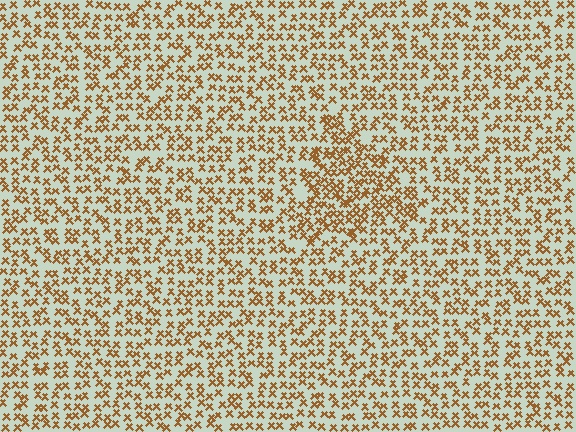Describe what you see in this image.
The image contains small brown elements arranged at two different densities. A triangle-shaped region is visible where the elements are more densely packed than the surrounding area.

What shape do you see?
I see a triangle.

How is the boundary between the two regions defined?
The boundary is defined by a change in element density (approximately 1.6x ratio). All elements are the same color, size, and shape.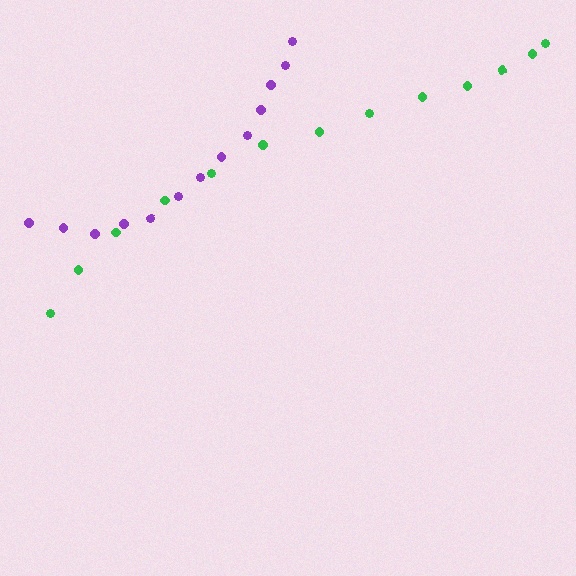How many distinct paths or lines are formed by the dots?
There are 2 distinct paths.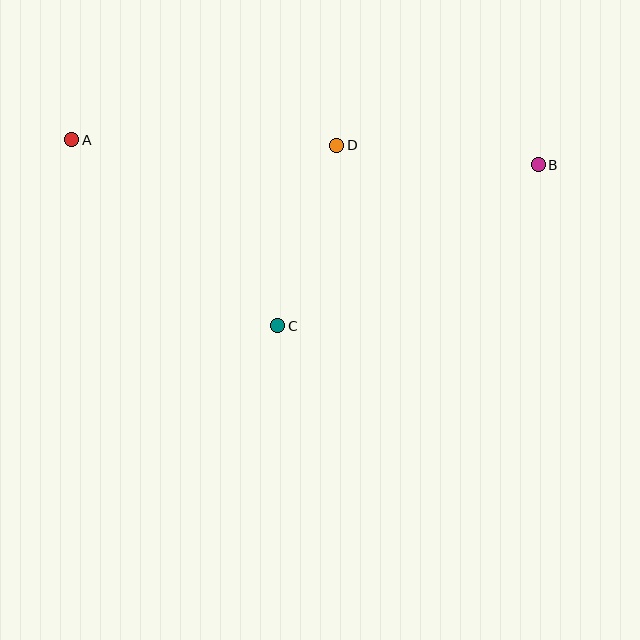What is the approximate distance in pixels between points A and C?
The distance between A and C is approximately 278 pixels.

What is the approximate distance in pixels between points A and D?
The distance between A and D is approximately 265 pixels.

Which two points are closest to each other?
Points C and D are closest to each other.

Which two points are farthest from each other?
Points A and B are farthest from each other.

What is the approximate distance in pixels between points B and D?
The distance between B and D is approximately 202 pixels.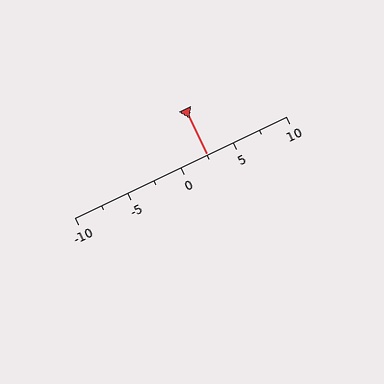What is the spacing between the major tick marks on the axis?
The major ticks are spaced 5 apart.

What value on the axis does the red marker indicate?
The marker indicates approximately 2.5.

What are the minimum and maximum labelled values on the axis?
The axis runs from -10 to 10.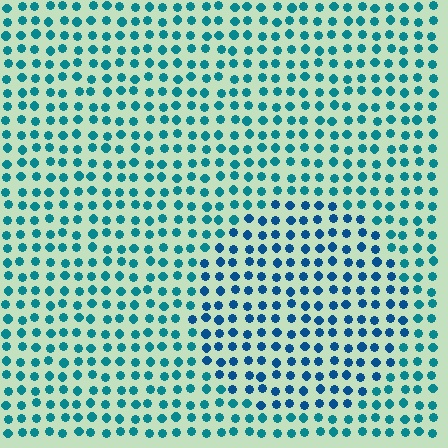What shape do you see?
I see a circle.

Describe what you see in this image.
The image is filled with small teal elements in a uniform arrangement. A circle-shaped region is visible where the elements are tinted to a slightly different hue, forming a subtle color boundary.